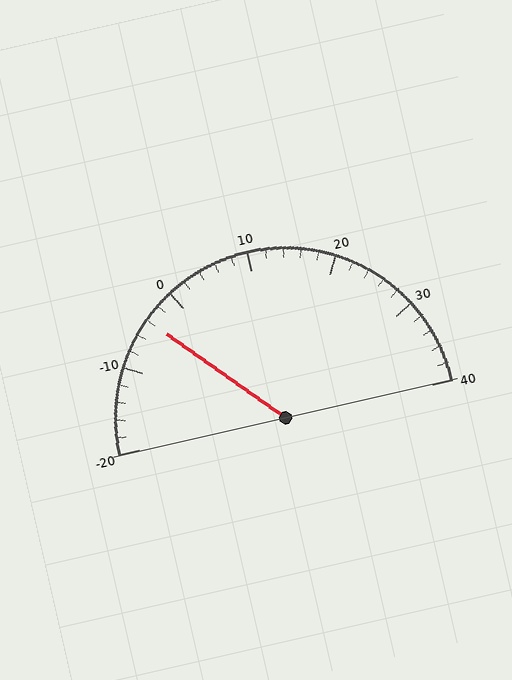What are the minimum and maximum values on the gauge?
The gauge ranges from -20 to 40.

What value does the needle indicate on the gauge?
The needle indicates approximately -4.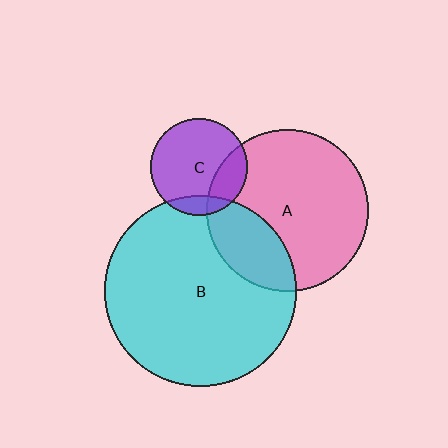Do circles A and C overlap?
Yes.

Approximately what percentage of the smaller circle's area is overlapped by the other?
Approximately 25%.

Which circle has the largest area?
Circle B (cyan).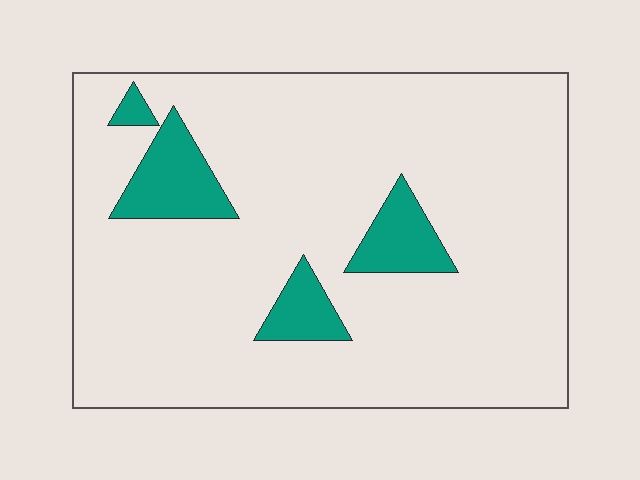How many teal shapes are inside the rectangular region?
4.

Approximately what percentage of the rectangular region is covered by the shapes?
Approximately 10%.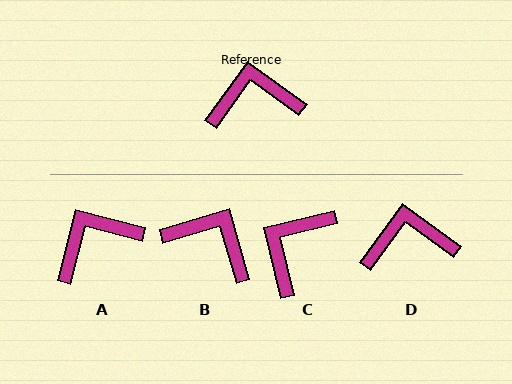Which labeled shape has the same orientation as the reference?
D.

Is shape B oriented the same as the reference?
No, it is off by about 37 degrees.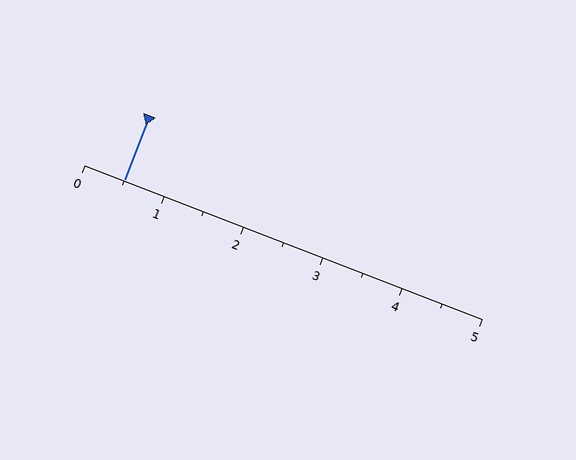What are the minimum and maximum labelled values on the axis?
The axis runs from 0 to 5.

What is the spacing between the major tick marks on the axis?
The major ticks are spaced 1 apart.